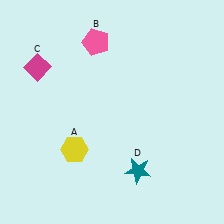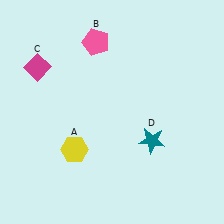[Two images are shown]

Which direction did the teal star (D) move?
The teal star (D) moved up.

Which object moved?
The teal star (D) moved up.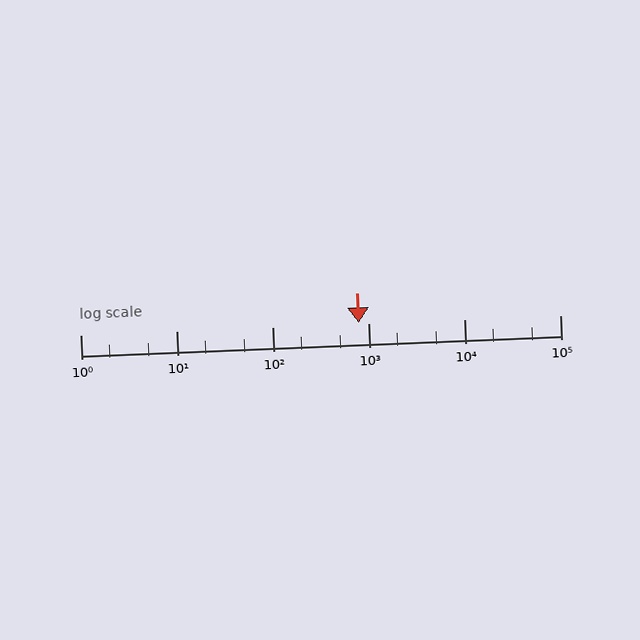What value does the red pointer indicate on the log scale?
The pointer indicates approximately 800.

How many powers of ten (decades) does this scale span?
The scale spans 5 decades, from 1 to 100000.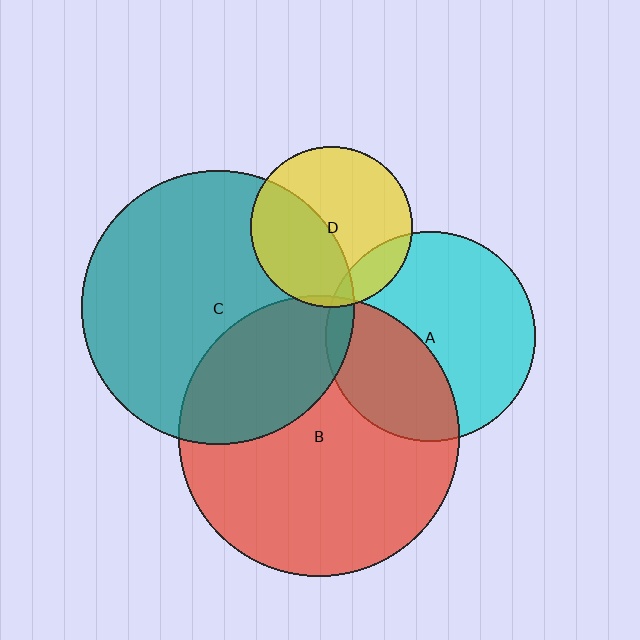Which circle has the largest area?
Circle B (red).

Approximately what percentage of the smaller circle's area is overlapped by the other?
Approximately 5%.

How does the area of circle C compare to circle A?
Approximately 1.7 times.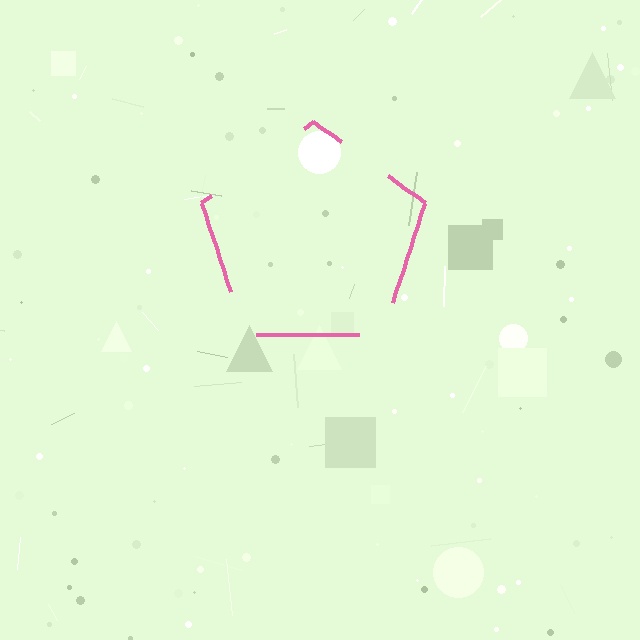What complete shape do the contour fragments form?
The contour fragments form a pentagon.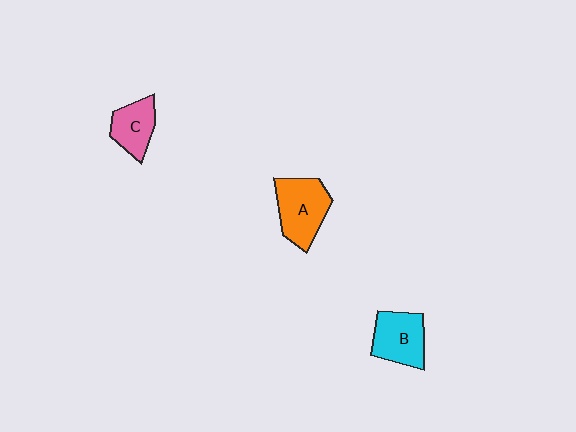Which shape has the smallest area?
Shape C (pink).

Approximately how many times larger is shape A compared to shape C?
Approximately 1.5 times.